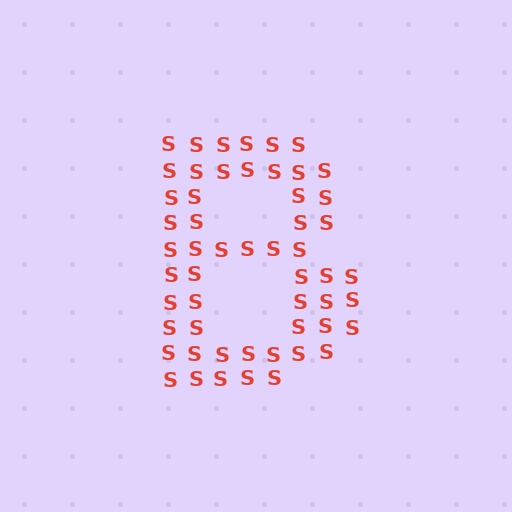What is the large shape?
The large shape is the letter B.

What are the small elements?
The small elements are letter S's.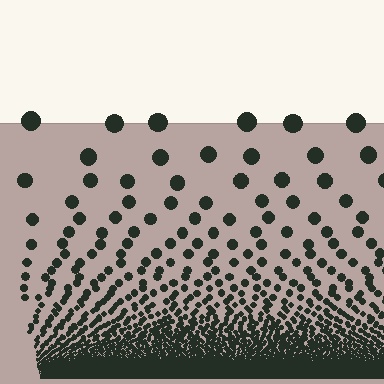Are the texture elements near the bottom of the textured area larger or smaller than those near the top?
Smaller. The gradient is inverted — elements near the bottom are smaller and denser.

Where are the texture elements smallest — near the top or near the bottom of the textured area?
Near the bottom.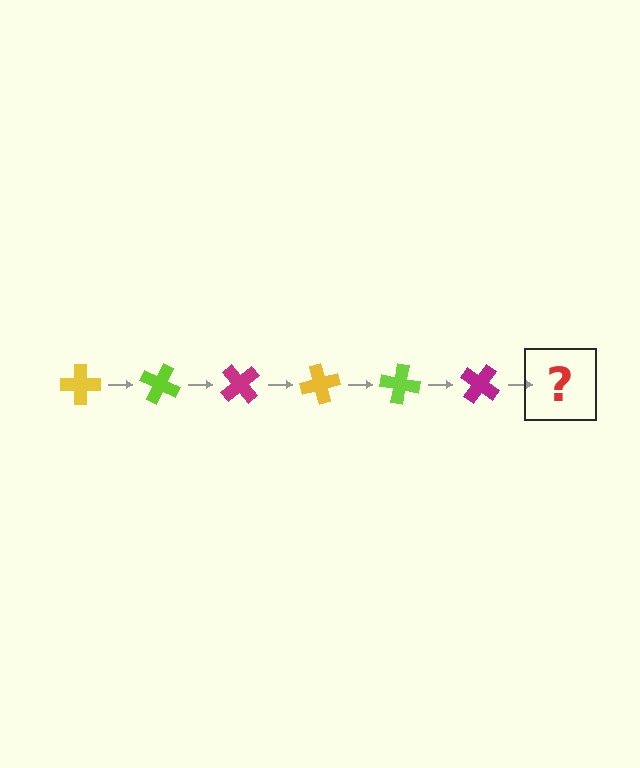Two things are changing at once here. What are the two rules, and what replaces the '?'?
The two rules are that it rotates 25 degrees each step and the color cycles through yellow, lime, and magenta. The '?' should be a yellow cross, rotated 150 degrees from the start.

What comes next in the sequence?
The next element should be a yellow cross, rotated 150 degrees from the start.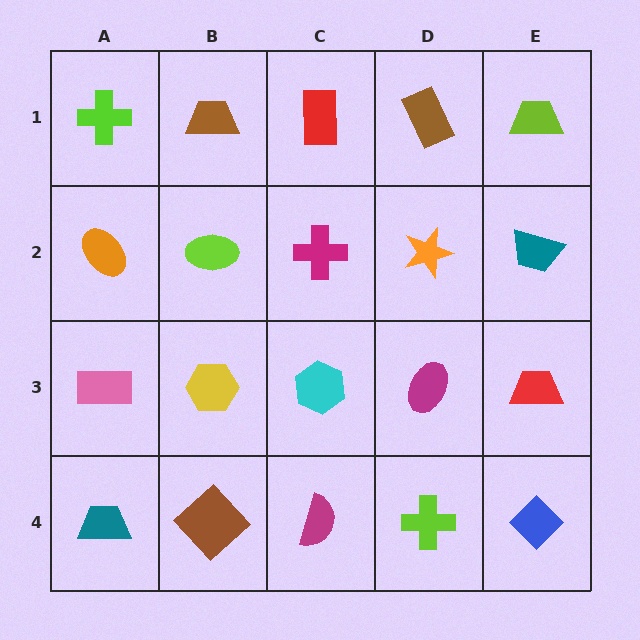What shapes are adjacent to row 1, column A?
An orange ellipse (row 2, column A), a brown trapezoid (row 1, column B).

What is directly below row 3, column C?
A magenta semicircle.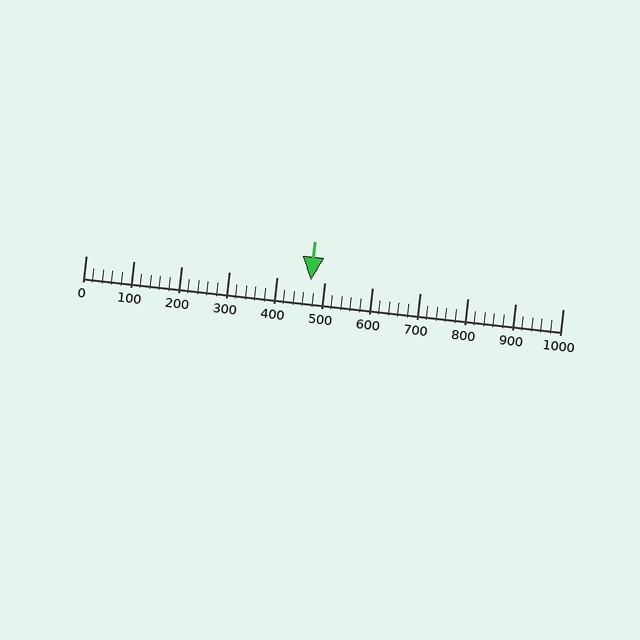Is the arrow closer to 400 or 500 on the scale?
The arrow is closer to 500.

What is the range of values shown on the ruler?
The ruler shows values from 0 to 1000.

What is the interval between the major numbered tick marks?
The major tick marks are spaced 100 units apart.